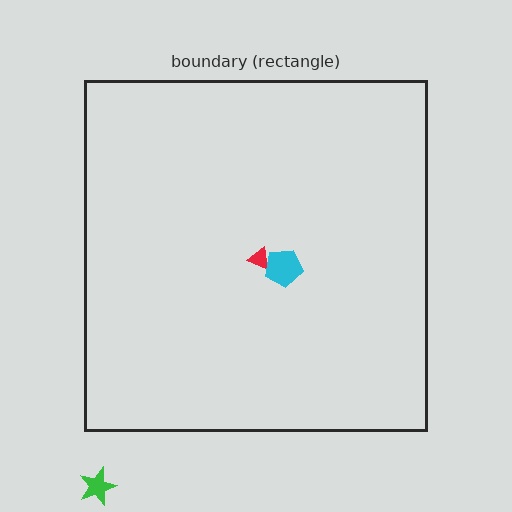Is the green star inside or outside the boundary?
Outside.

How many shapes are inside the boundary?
2 inside, 1 outside.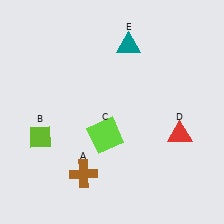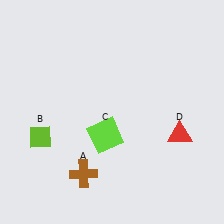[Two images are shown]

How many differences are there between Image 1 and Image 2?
There is 1 difference between the two images.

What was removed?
The teal triangle (E) was removed in Image 2.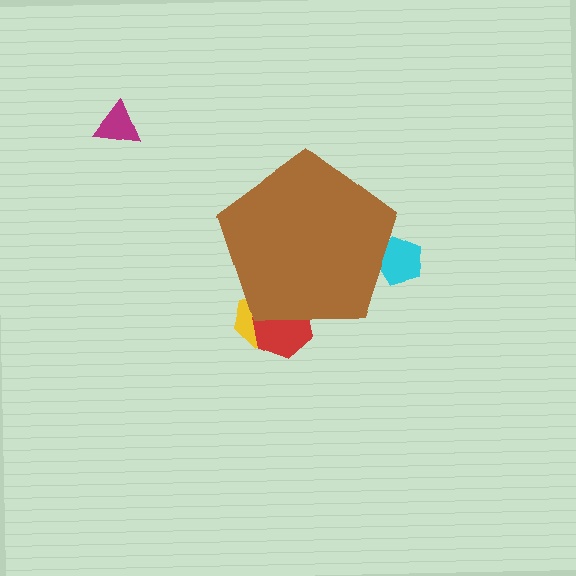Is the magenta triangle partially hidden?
No, the magenta triangle is fully visible.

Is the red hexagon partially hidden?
Yes, the red hexagon is partially hidden behind the brown pentagon.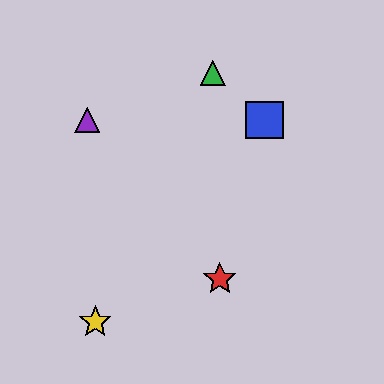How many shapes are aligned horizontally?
2 shapes (the blue square, the purple triangle) are aligned horizontally.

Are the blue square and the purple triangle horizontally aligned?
Yes, both are at y≈120.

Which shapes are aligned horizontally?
The blue square, the purple triangle are aligned horizontally.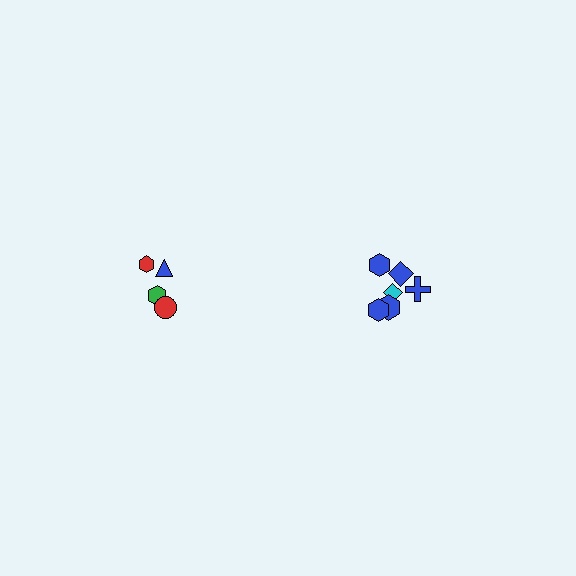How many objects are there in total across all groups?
There are 10 objects.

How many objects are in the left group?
There are 4 objects.